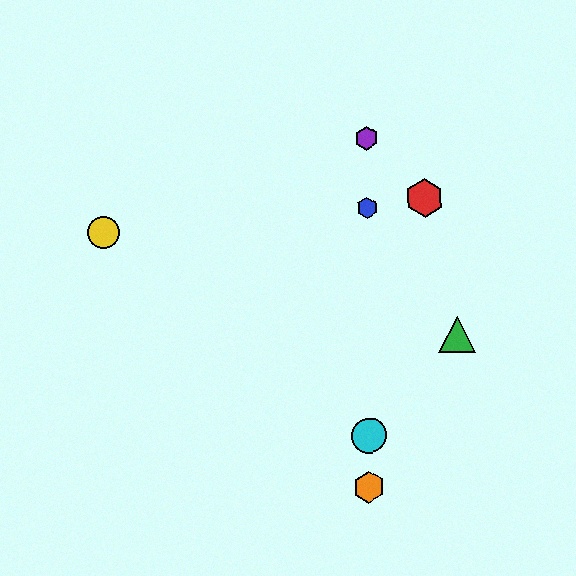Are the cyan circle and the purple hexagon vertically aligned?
Yes, both are at x≈369.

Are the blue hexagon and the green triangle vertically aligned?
No, the blue hexagon is at x≈367 and the green triangle is at x≈457.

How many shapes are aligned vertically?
4 shapes (the blue hexagon, the purple hexagon, the orange hexagon, the cyan circle) are aligned vertically.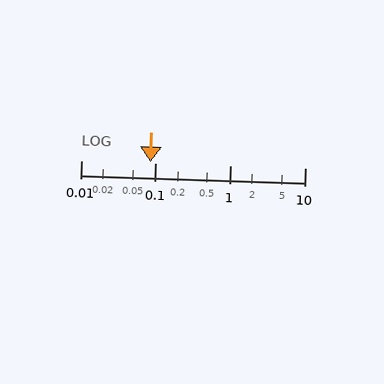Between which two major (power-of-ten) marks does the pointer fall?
The pointer is between 0.01 and 0.1.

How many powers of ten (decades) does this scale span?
The scale spans 3 decades, from 0.01 to 10.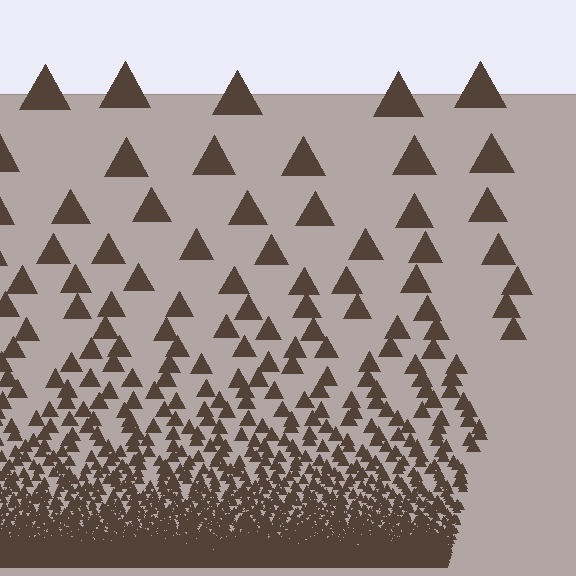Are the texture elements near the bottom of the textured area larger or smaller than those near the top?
Smaller. The gradient is inverted — elements near the bottom are smaller and denser.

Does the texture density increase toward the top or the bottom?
Density increases toward the bottom.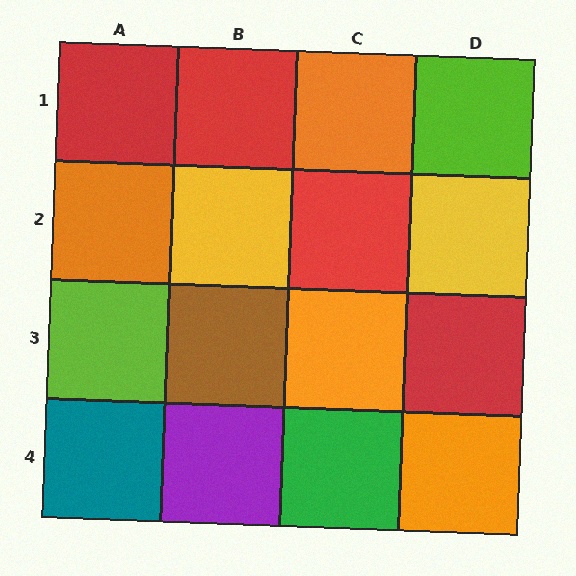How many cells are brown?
1 cell is brown.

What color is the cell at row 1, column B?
Red.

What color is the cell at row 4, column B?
Purple.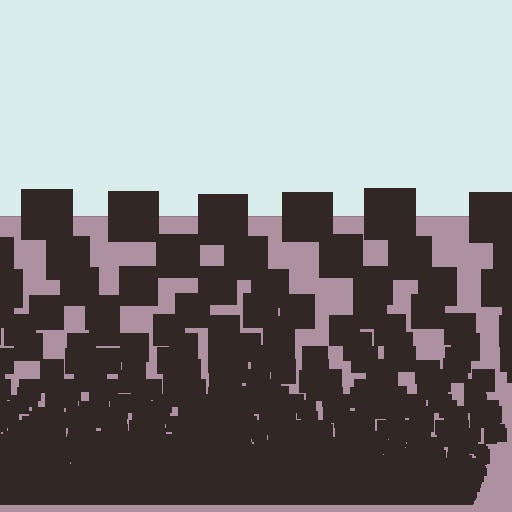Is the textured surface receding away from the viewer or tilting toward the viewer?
The surface appears to tilt toward the viewer. Texture elements get larger and sparser toward the top.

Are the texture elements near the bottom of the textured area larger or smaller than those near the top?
Smaller. The gradient is inverted — elements near the bottom are smaller and denser.